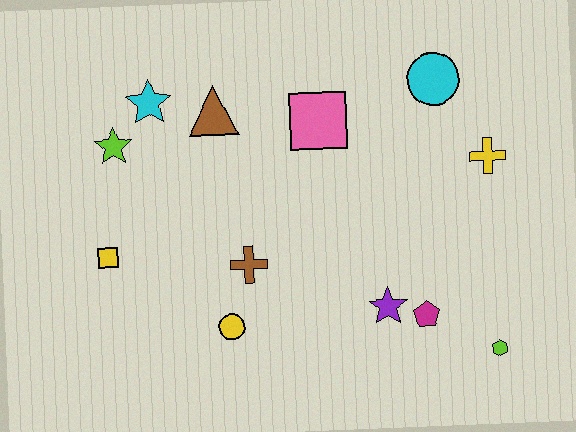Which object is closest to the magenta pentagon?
The purple star is closest to the magenta pentagon.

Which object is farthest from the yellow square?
The lime hexagon is farthest from the yellow square.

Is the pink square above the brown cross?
Yes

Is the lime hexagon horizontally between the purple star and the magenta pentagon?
No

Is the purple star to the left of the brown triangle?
No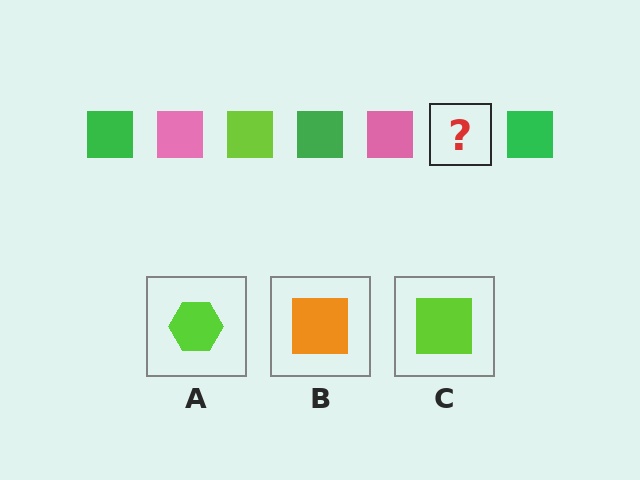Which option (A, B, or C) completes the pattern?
C.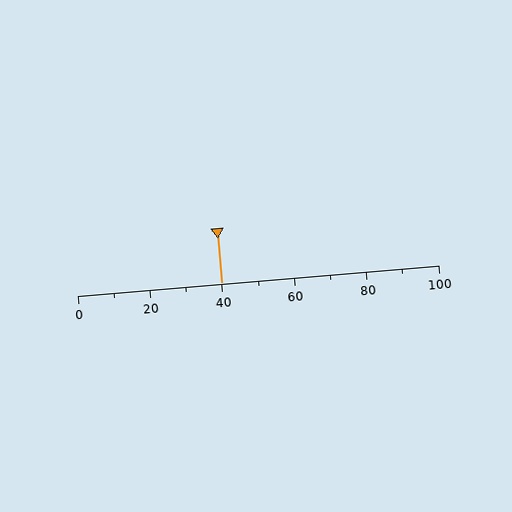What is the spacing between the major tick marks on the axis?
The major ticks are spaced 20 apart.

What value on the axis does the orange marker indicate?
The marker indicates approximately 40.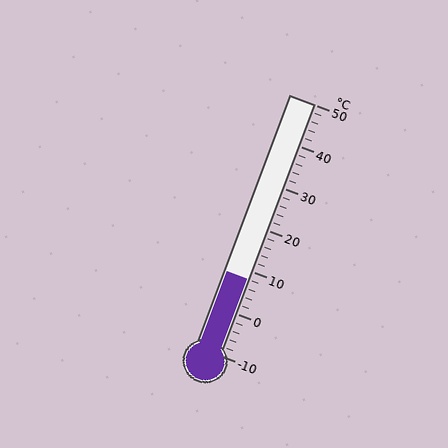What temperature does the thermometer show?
The thermometer shows approximately 8°C.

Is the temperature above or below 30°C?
The temperature is below 30°C.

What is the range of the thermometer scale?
The thermometer scale ranges from -10°C to 50°C.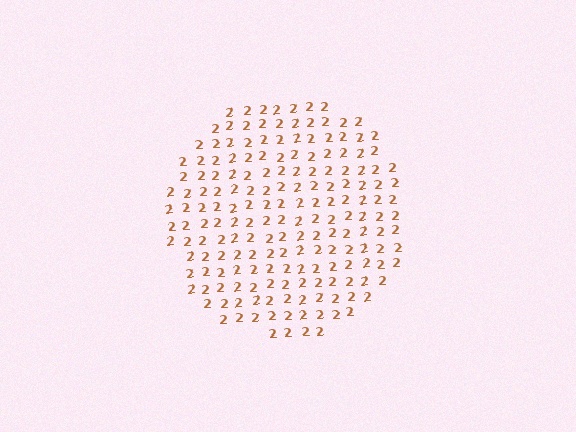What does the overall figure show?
The overall figure shows a circle.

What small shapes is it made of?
It is made of small digit 2's.